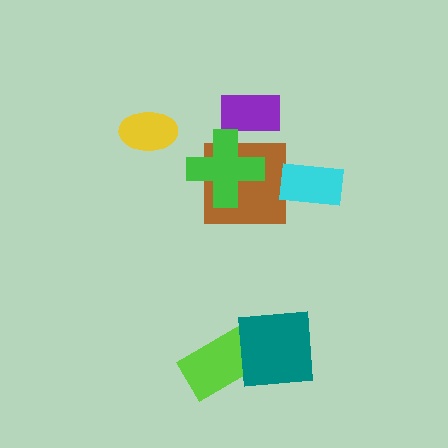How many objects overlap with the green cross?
2 objects overlap with the green cross.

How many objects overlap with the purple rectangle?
1 object overlaps with the purple rectangle.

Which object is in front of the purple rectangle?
The green cross is in front of the purple rectangle.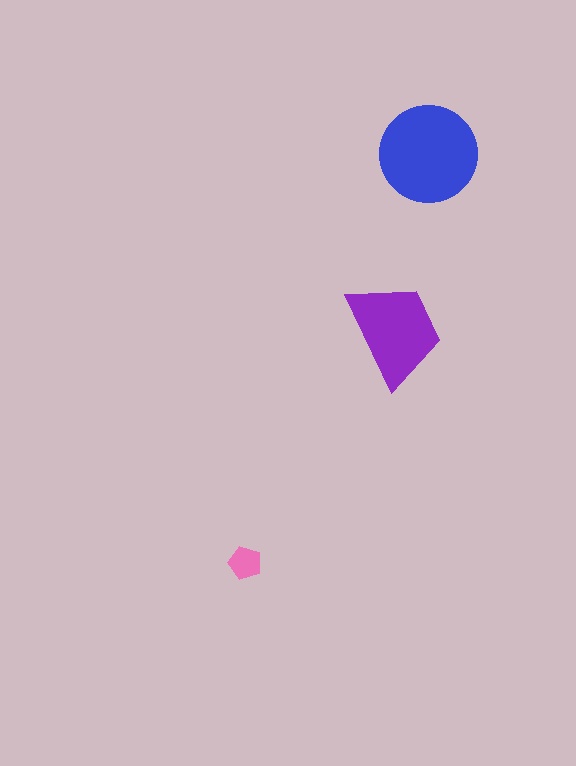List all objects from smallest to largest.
The pink pentagon, the purple trapezoid, the blue circle.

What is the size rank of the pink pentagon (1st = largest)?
3rd.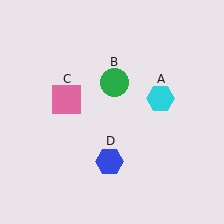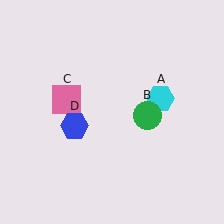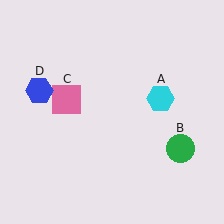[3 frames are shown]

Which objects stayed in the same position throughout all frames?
Cyan hexagon (object A) and pink square (object C) remained stationary.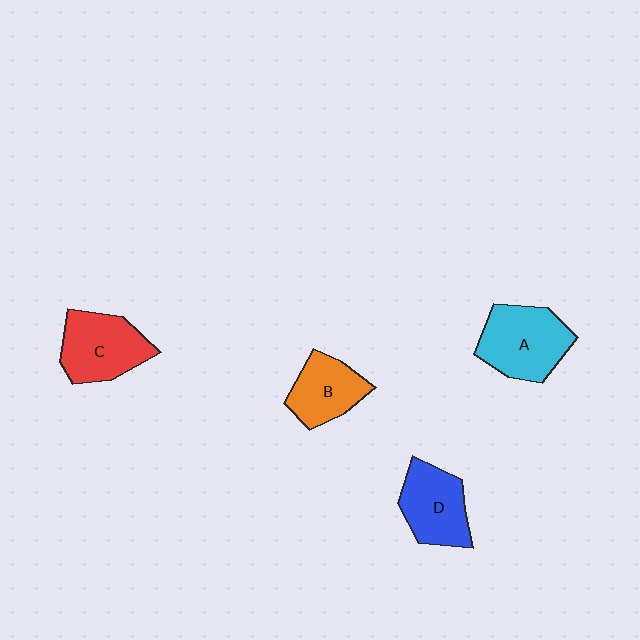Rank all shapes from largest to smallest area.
From largest to smallest: A (cyan), C (red), D (blue), B (orange).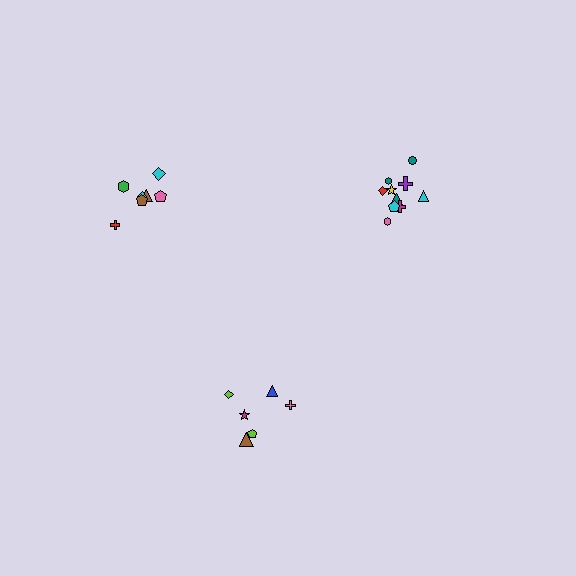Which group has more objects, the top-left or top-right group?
The top-right group.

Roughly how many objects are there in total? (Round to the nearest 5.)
Roughly 25 objects in total.